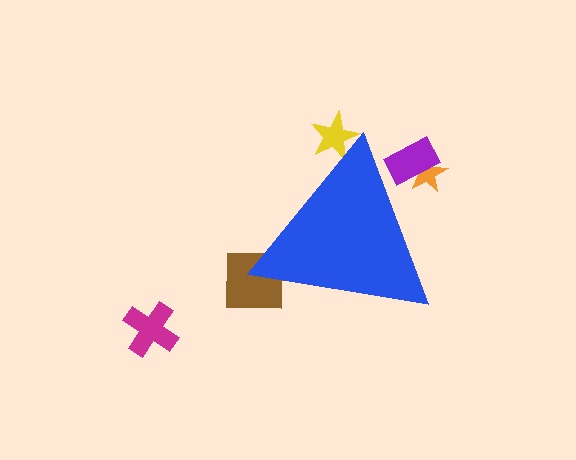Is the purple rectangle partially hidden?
Yes, the purple rectangle is partially hidden behind the blue triangle.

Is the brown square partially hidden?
Yes, the brown square is partially hidden behind the blue triangle.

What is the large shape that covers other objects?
A blue triangle.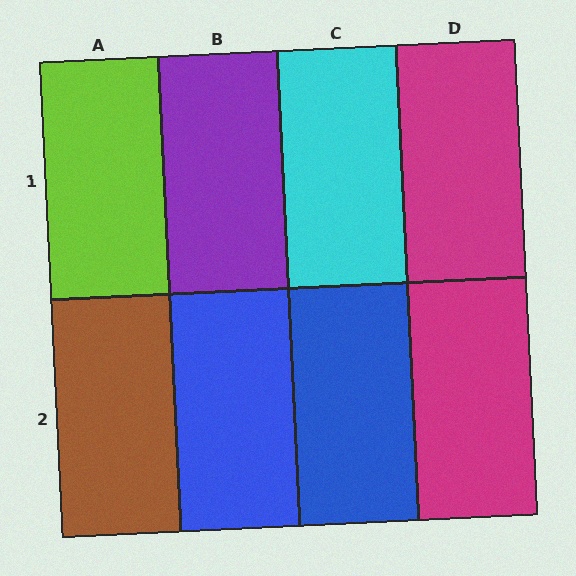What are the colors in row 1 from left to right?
Lime, purple, cyan, magenta.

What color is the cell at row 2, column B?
Blue.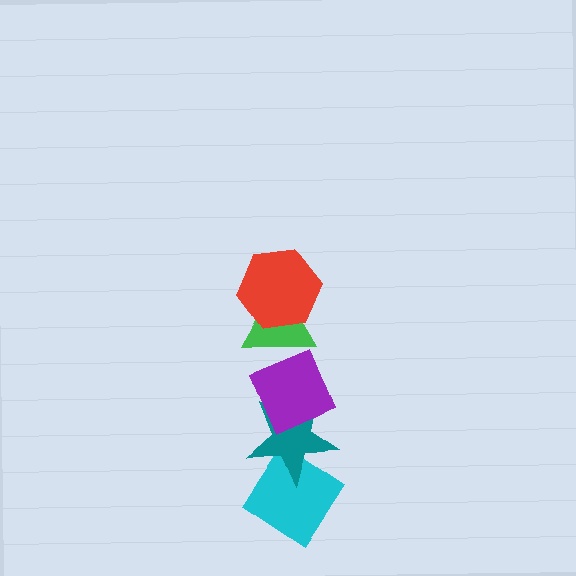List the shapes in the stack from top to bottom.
From top to bottom: the red hexagon, the green triangle, the purple diamond, the teal star, the cyan diamond.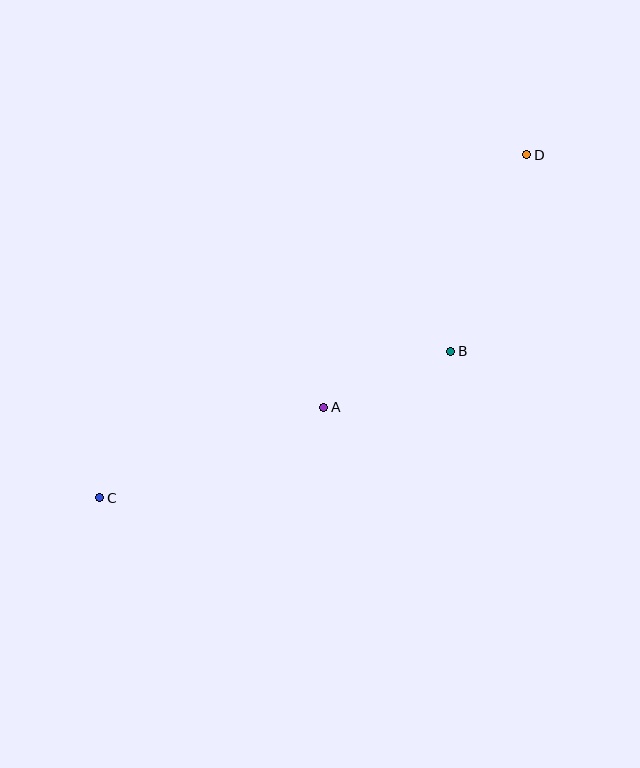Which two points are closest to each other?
Points A and B are closest to each other.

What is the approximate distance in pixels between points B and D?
The distance between B and D is approximately 211 pixels.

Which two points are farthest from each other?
Points C and D are farthest from each other.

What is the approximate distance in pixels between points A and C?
The distance between A and C is approximately 242 pixels.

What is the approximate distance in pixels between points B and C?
The distance between B and C is approximately 381 pixels.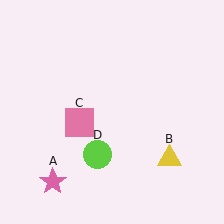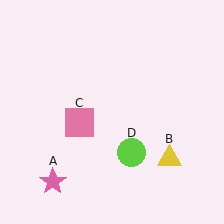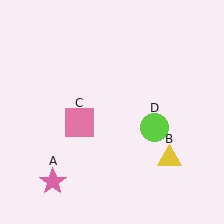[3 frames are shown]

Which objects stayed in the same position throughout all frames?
Pink star (object A) and yellow triangle (object B) and pink square (object C) remained stationary.